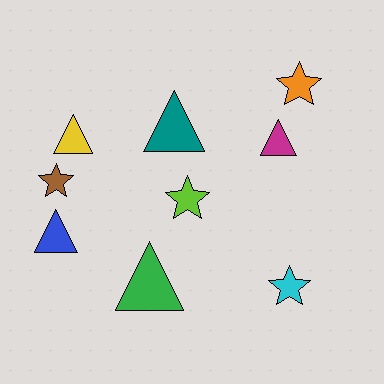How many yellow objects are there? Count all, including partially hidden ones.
There is 1 yellow object.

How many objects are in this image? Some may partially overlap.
There are 9 objects.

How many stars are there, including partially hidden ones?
There are 4 stars.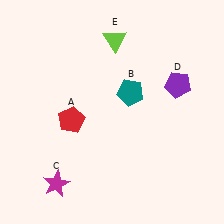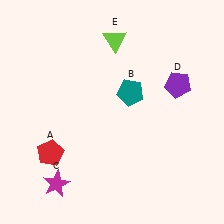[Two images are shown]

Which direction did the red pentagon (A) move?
The red pentagon (A) moved down.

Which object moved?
The red pentagon (A) moved down.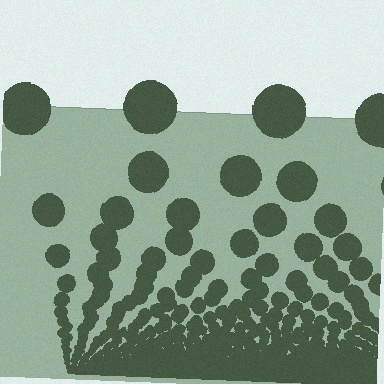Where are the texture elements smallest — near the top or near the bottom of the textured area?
Near the bottom.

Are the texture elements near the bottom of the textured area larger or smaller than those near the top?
Smaller. The gradient is inverted — elements near the bottom are smaller and denser.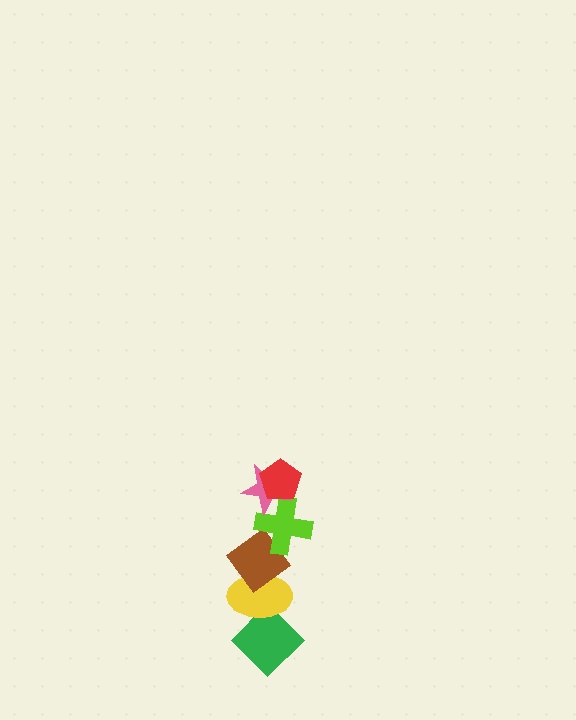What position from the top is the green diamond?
The green diamond is 6th from the top.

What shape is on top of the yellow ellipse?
The brown diamond is on top of the yellow ellipse.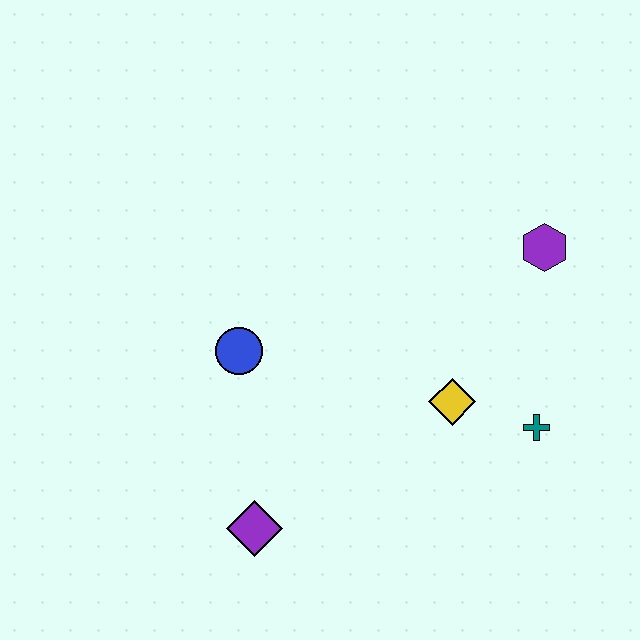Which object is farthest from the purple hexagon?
The purple diamond is farthest from the purple hexagon.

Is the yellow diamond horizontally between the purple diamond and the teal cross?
Yes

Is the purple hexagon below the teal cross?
No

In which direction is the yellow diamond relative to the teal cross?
The yellow diamond is to the left of the teal cross.